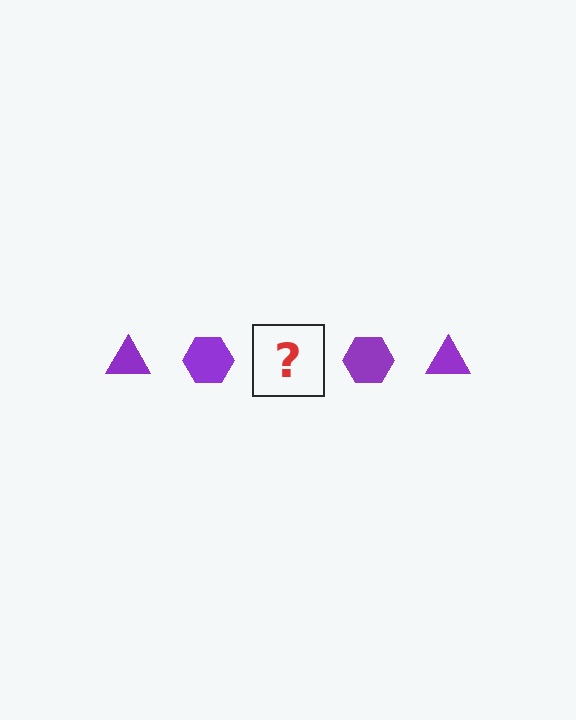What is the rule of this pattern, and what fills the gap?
The rule is that the pattern cycles through triangle, hexagon shapes in purple. The gap should be filled with a purple triangle.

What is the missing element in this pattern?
The missing element is a purple triangle.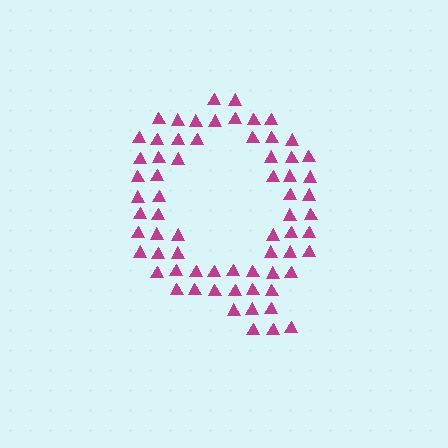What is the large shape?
The large shape is the letter Q.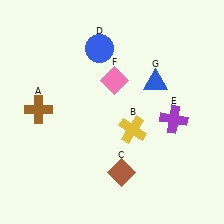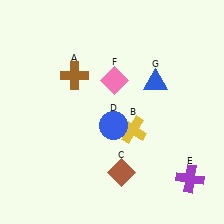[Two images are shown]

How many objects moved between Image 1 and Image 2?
3 objects moved between the two images.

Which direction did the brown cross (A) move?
The brown cross (A) moved right.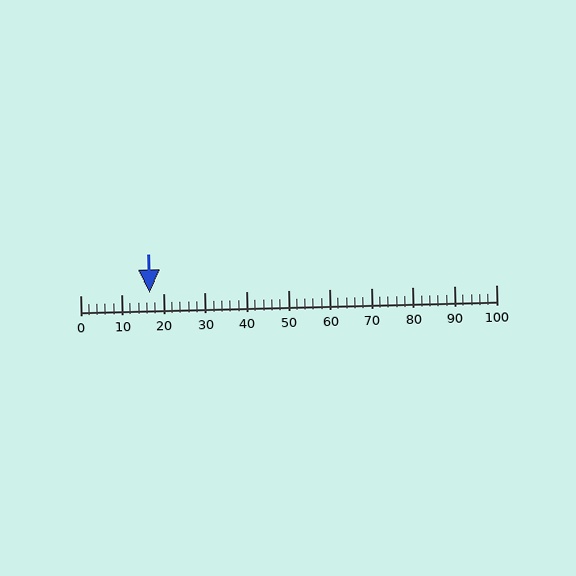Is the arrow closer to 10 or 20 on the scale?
The arrow is closer to 20.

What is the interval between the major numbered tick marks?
The major tick marks are spaced 10 units apart.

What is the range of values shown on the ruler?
The ruler shows values from 0 to 100.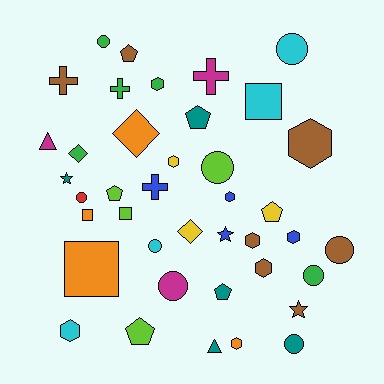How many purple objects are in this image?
There are no purple objects.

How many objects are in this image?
There are 40 objects.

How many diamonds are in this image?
There are 3 diamonds.